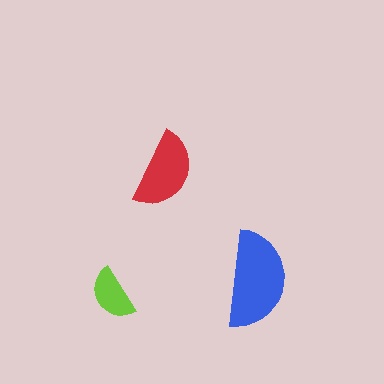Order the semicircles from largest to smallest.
the blue one, the red one, the lime one.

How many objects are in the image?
There are 3 objects in the image.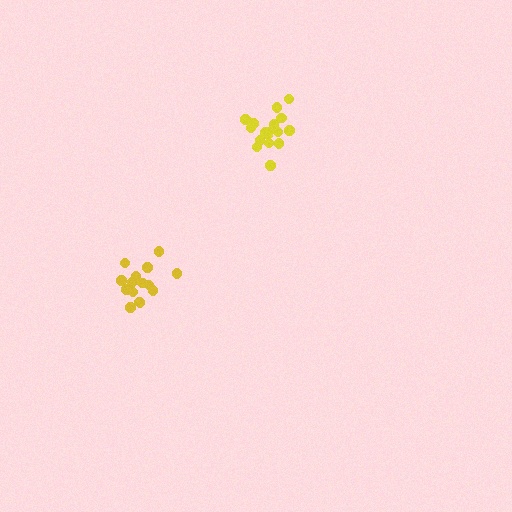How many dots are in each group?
Group 1: 17 dots, Group 2: 16 dots (33 total).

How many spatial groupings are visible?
There are 2 spatial groupings.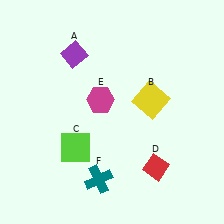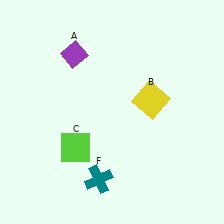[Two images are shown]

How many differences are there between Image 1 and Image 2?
There are 2 differences between the two images.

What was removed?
The magenta hexagon (E), the red diamond (D) were removed in Image 2.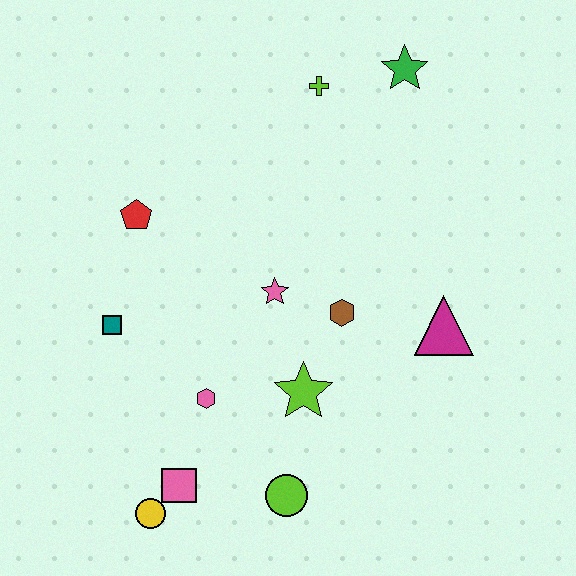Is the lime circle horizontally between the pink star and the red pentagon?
No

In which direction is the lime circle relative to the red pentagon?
The lime circle is below the red pentagon.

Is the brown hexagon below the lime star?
No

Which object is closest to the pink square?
The yellow circle is closest to the pink square.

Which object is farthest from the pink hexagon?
The green star is farthest from the pink hexagon.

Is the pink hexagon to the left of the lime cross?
Yes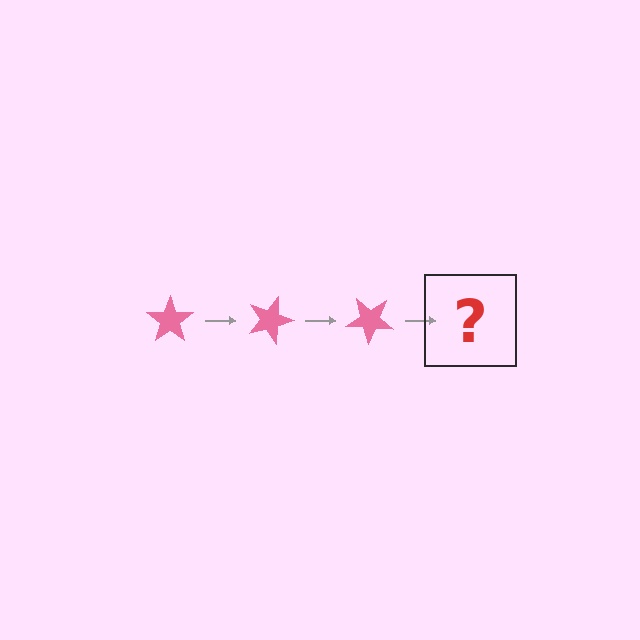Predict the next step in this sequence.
The next step is a pink star rotated 60 degrees.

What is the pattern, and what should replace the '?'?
The pattern is that the star rotates 20 degrees each step. The '?' should be a pink star rotated 60 degrees.